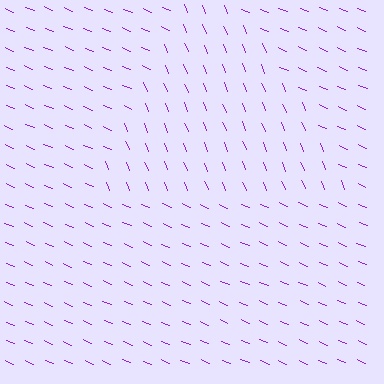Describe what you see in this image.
The image is filled with small purple line segments. A triangle region in the image has lines oriented differently from the surrounding lines, creating a visible texture boundary.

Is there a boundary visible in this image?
Yes, there is a texture boundary formed by a change in line orientation.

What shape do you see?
I see a triangle.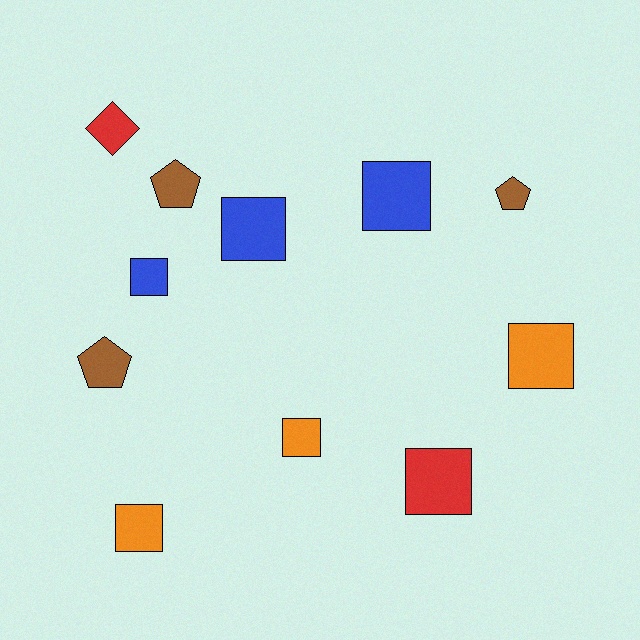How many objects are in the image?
There are 11 objects.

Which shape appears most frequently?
Square, with 7 objects.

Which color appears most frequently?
Orange, with 3 objects.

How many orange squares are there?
There are 3 orange squares.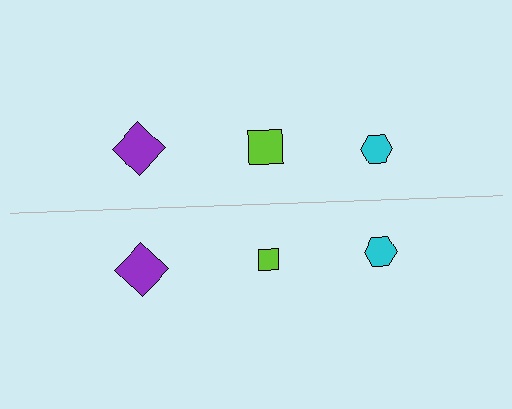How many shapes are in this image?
There are 6 shapes in this image.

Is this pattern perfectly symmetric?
No, the pattern is not perfectly symmetric. The lime square on the bottom side has a different size than its mirror counterpart.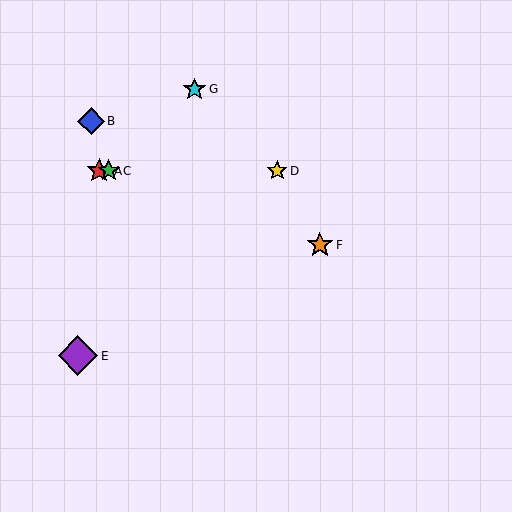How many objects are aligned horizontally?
3 objects (A, C, D) are aligned horizontally.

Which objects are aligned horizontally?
Objects A, C, D are aligned horizontally.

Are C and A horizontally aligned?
Yes, both are at y≈171.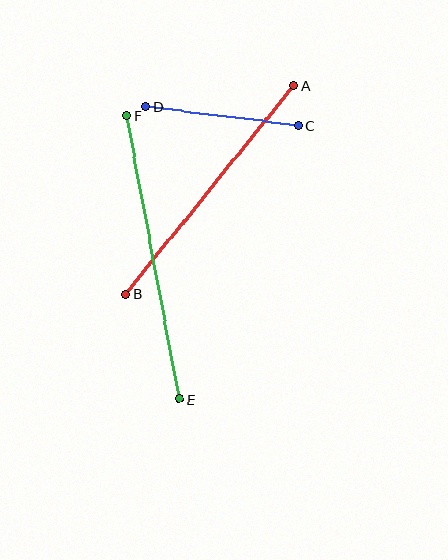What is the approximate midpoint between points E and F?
The midpoint is at approximately (153, 257) pixels.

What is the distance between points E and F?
The distance is approximately 289 pixels.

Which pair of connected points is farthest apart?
Points E and F are farthest apart.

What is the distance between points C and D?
The distance is approximately 153 pixels.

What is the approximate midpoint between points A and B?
The midpoint is at approximately (210, 190) pixels.